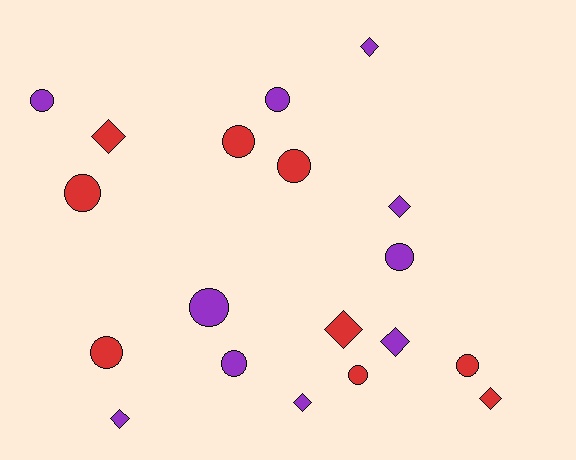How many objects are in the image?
There are 19 objects.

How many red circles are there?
There are 6 red circles.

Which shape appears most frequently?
Circle, with 11 objects.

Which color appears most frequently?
Purple, with 10 objects.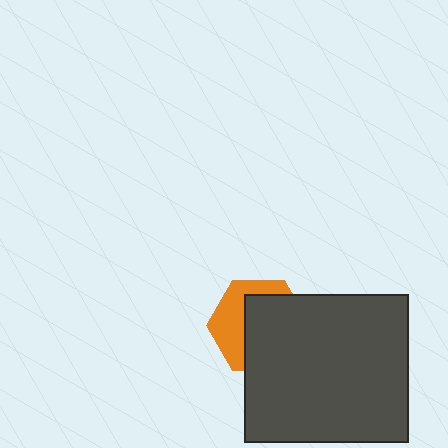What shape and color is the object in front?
The object in front is a dark gray rectangle.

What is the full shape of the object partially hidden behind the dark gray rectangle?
The partially hidden object is an orange hexagon.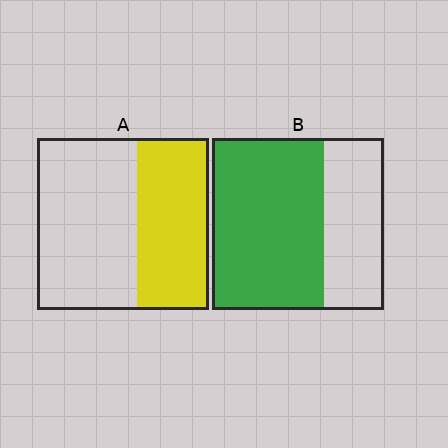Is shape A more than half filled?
No.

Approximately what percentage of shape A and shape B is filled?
A is approximately 40% and B is approximately 65%.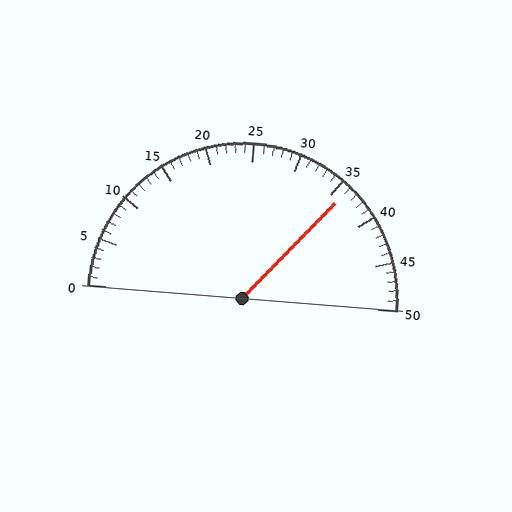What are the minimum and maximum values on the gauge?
The gauge ranges from 0 to 50.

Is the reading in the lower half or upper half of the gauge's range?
The reading is in the upper half of the range (0 to 50).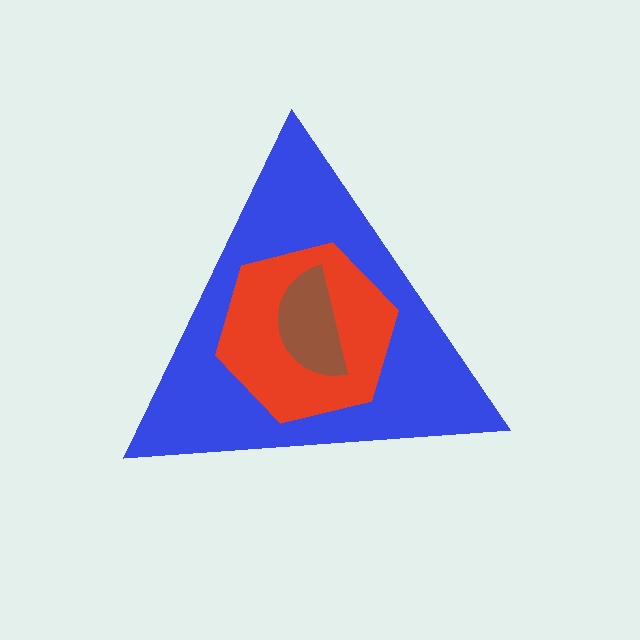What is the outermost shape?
The blue triangle.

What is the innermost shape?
The brown semicircle.